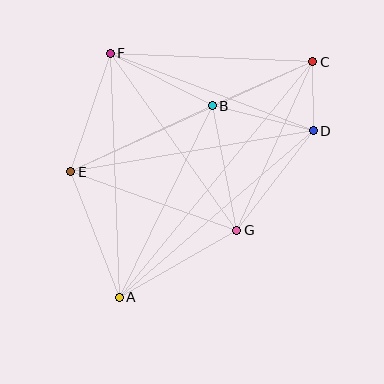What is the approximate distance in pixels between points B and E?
The distance between B and E is approximately 156 pixels.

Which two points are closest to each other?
Points C and D are closest to each other.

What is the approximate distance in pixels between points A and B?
The distance between A and B is approximately 213 pixels.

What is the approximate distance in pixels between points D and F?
The distance between D and F is approximately 217 pixels.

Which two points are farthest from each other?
Points A and C are farthest from each other.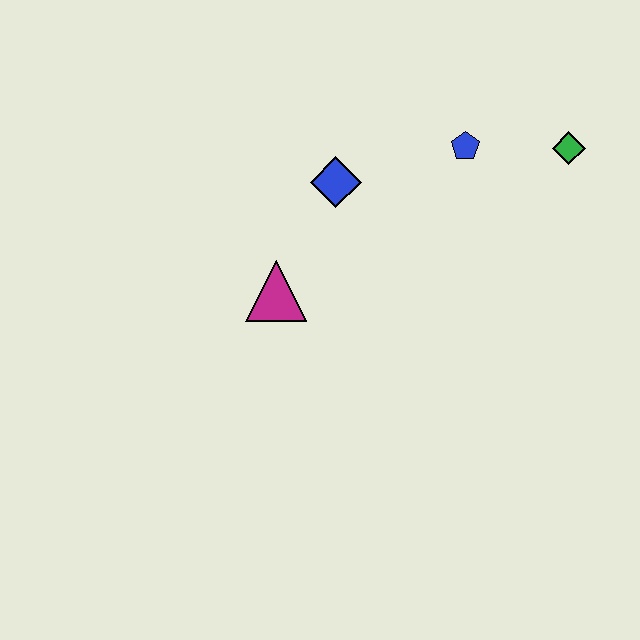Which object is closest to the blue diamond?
The magenta triangle is closest to the blue diamond.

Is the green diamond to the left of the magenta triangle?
No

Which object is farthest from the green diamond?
The magenta triangle is farthest from the green diamond.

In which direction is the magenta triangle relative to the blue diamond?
The magenta triangle is below the blue diamond.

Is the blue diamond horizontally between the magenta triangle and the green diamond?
Yes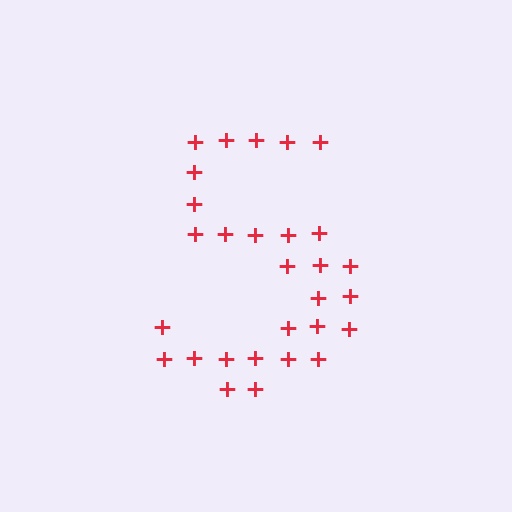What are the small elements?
The small elements are plus signs.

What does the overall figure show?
The overall figure shows the digit 5.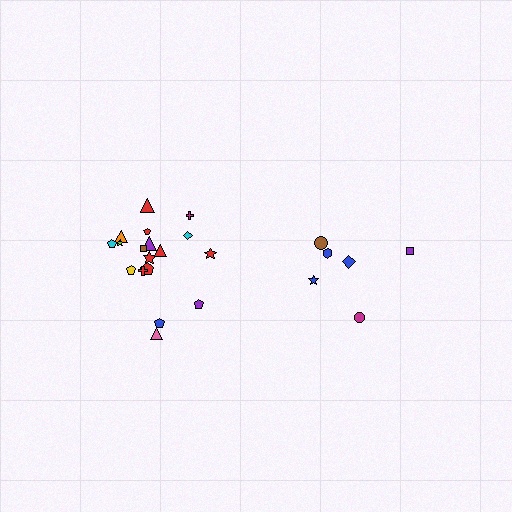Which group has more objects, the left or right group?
The left group.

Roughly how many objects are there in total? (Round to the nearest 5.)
Roughly 25 objects in total.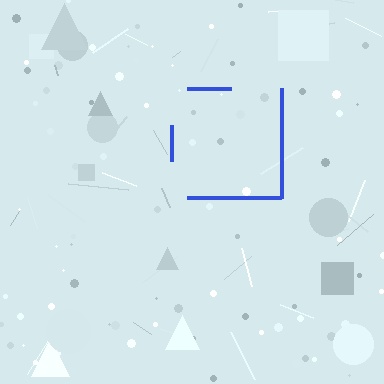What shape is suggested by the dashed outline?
The dashed outline suggests a square.